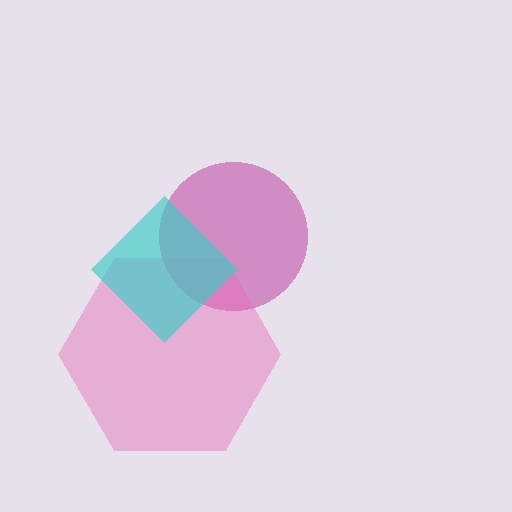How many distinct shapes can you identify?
There are 3 distinct shapes: a magenta circle, a pink hexagon, a cyan diamond.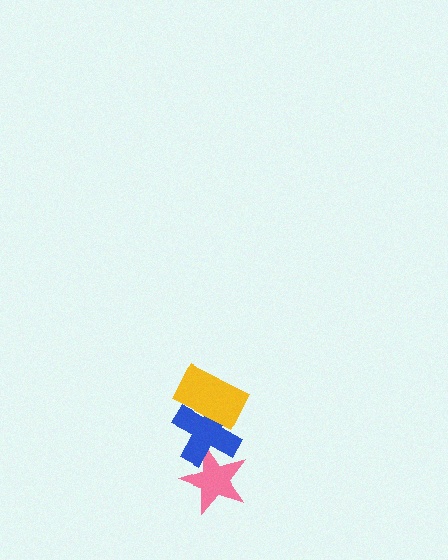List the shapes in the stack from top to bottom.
From top to bottom: the yellow rectangle, the blue cross, the pink star.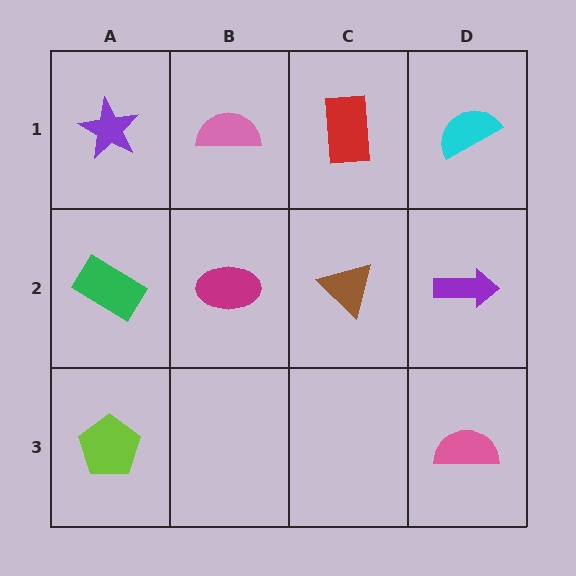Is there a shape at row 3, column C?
No, that cell is empty.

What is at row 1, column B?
A pink semicircle.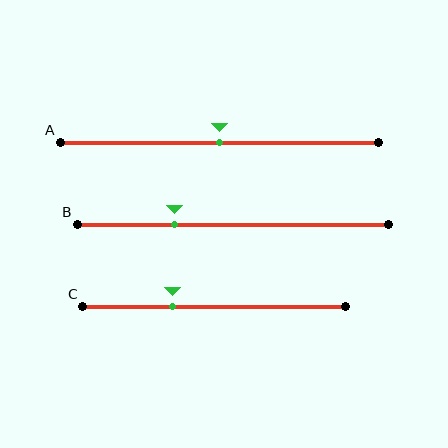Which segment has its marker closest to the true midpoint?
Segment A has its marker closest to the true midpoint.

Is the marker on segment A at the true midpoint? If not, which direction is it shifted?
Yes, the marker on segment A is at the true midpoint.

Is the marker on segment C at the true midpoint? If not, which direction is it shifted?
No, the marker on segment C is shifted to the left by about 16% of the segment length.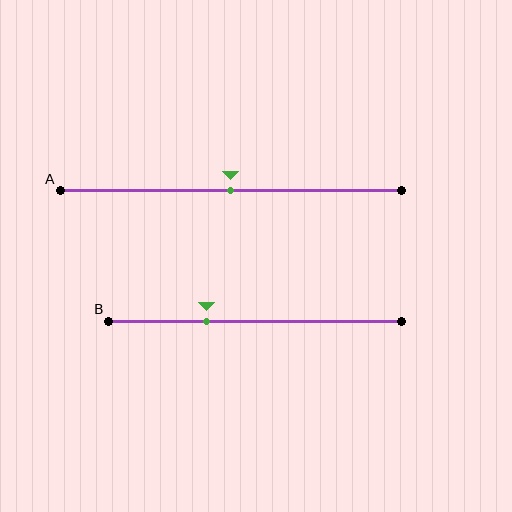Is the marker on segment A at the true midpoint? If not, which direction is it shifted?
Yes, the marker on segment A is at the true midpoint.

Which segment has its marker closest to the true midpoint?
Segment A has its marker closest to the true midpoint.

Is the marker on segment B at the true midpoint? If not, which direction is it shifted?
No, the marker on segment B is shifted to the left by about 17% of the segment length.